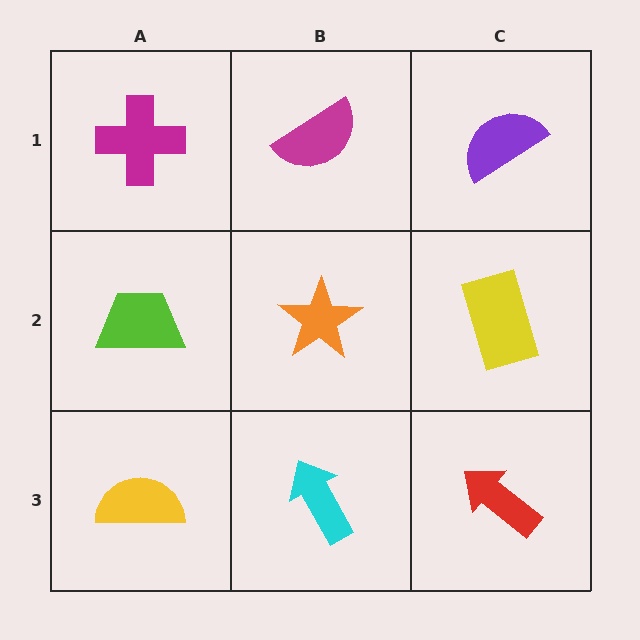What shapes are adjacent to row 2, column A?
A magenta cross (row 1, column A), a yellow semicircle (row 3, column A), an orange star (row 2, column B).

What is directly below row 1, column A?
A lime trapezoid.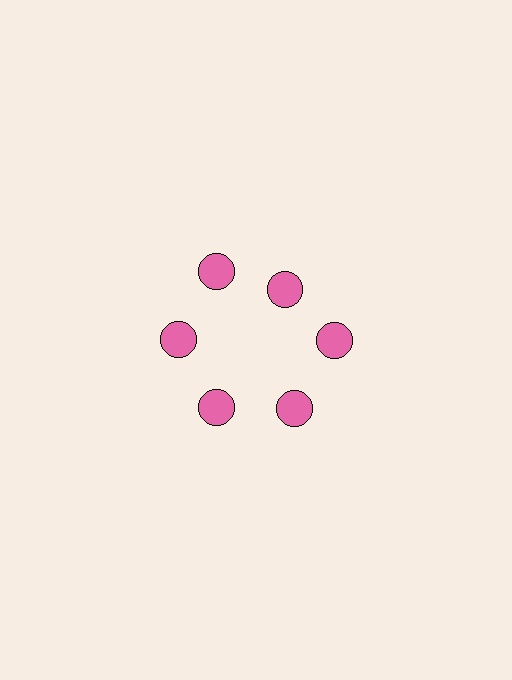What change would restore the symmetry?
The symmetry would be restored by moving it outward, back onto the ring so that all 6 circles sit at equal angles and equal distance from the center.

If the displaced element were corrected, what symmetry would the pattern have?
It would have 6-fold rotational symmetry — the pattern would map onto itself every 60 degrees.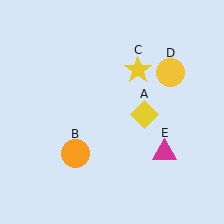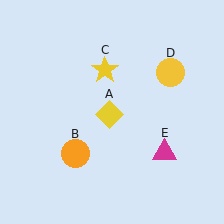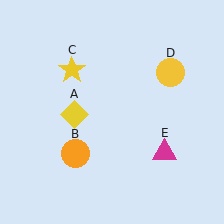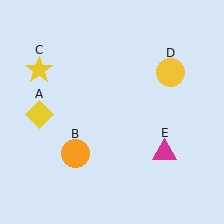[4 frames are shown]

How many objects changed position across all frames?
2 objects changed position: yellow diamond (object A), yellow star (object C).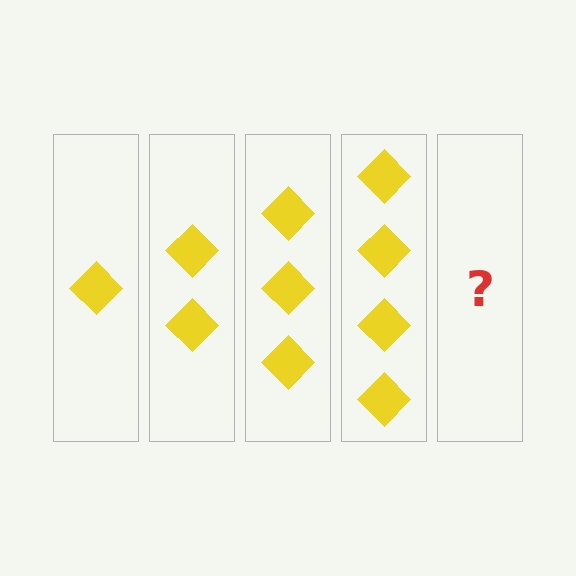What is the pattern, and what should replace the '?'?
The pattern is that each step adds one more diamond. The '?' should be 5 diamonds.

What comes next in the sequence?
The next element should be 5 diamonds.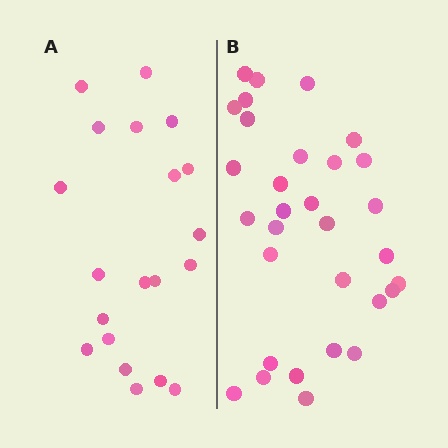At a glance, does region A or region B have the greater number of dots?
Region B (the right region) has more dots.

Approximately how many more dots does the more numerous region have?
Region B has roughly 12 or so more dots than region A.